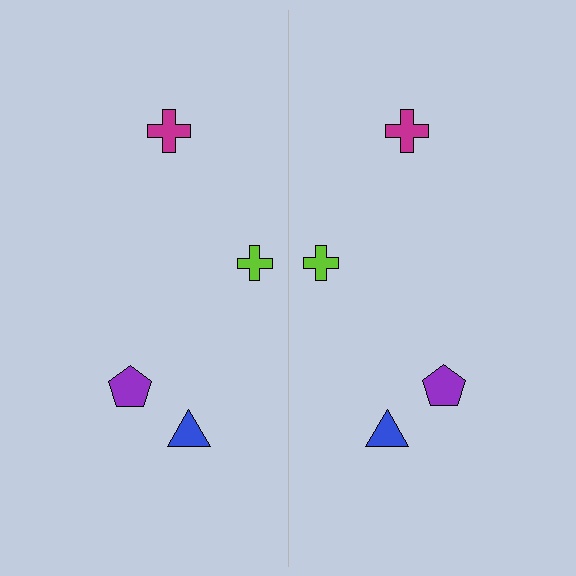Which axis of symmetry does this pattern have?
The pattern has a vertical axis of symmetry running through the center of the image.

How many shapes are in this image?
There are 8 shapes in this image.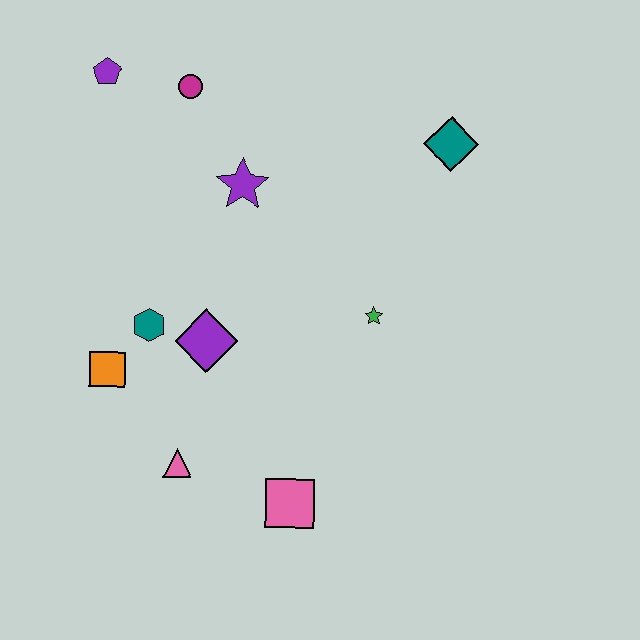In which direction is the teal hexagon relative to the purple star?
The teal hexagon is below the purple star.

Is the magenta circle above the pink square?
Yes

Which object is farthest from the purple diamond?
The teal diamond is farthest from the purple diamond.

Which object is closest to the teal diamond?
The green star is closest to the teal diamond.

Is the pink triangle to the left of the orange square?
No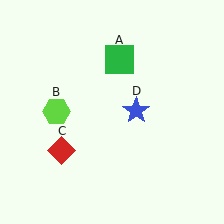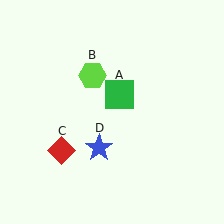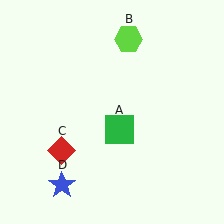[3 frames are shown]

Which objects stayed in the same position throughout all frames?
Red diamond (object C) remained stationary.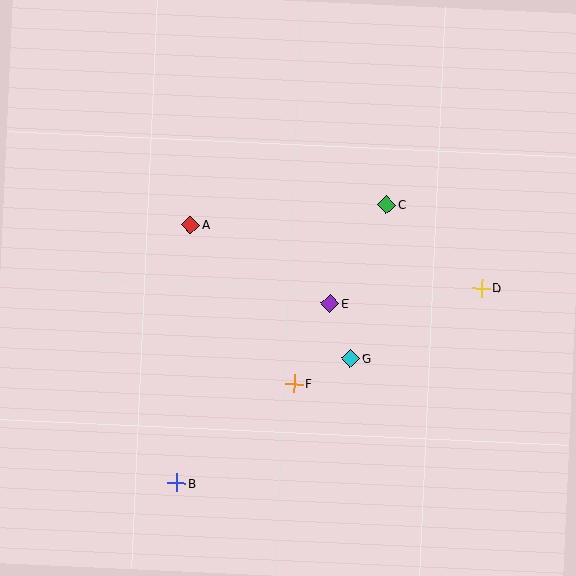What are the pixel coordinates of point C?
Point C is at (386, 205).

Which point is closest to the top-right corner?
Point C is closest to the top-right corner.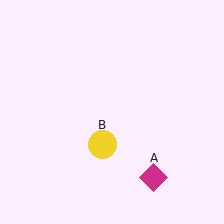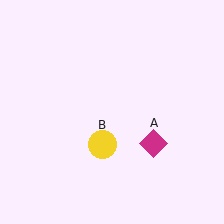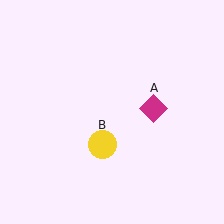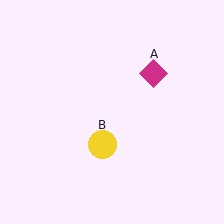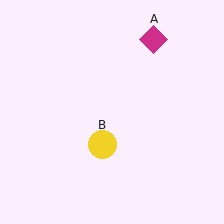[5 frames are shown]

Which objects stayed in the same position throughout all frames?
Yellow circle (object B) remained stationary.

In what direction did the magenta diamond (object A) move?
The magenta diamond (object A) moved up.